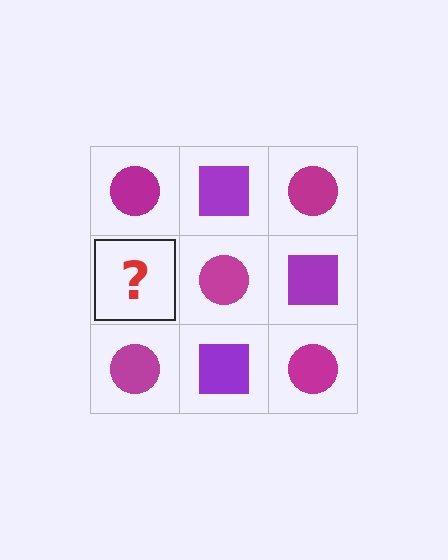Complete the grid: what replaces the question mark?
The question mark should be replaced with a purple square.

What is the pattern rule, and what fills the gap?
The rule is that it alternates magenta circle and purple square in a checkerboard pattern. The gap should be filled with a purple square.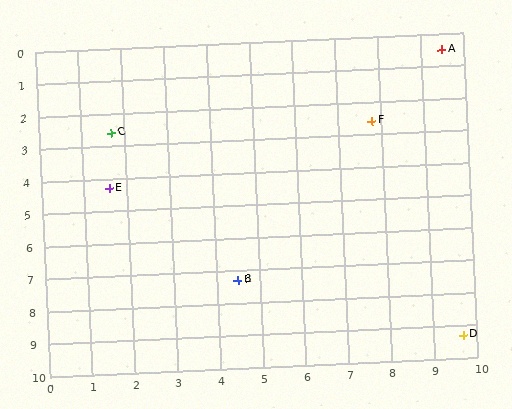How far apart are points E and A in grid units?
Points E and A are about 8.8 grid units apart.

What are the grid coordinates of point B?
Point B is at approximately (4.5, 7.3).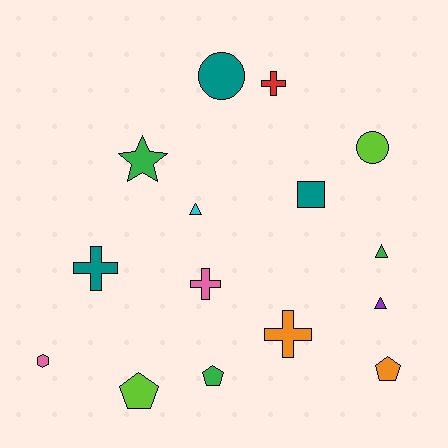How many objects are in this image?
There are 15 objects.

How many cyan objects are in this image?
There is 1 cyan object.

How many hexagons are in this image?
There is 1 hexagon.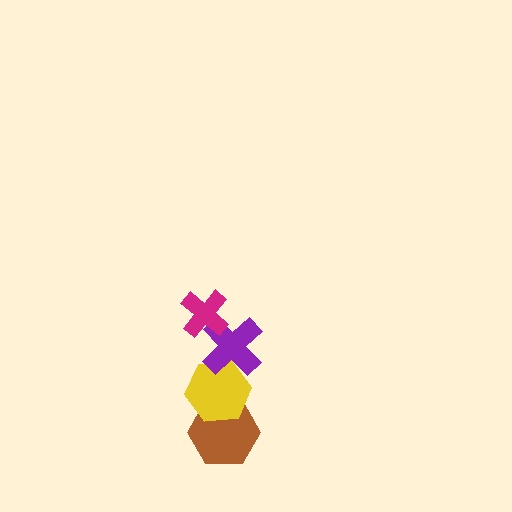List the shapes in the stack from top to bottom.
From top to bottom: the magenta cross, the purple cross, the yellow hexagon, the brown hexagon.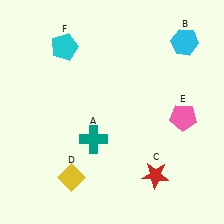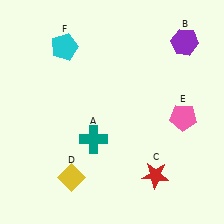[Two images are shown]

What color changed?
The hexagon (B) changed from cyan in Image 1 to purple in Image 2.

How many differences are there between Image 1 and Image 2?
There is 1 difference between the two images.